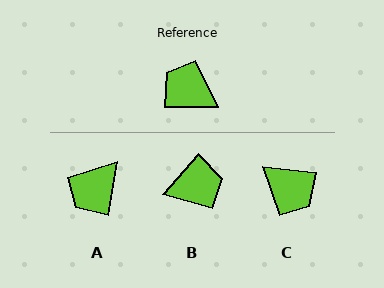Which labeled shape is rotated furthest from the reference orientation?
C, about 173 degrees away.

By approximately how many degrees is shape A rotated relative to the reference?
Approximately 81 degrees counter-clockwise.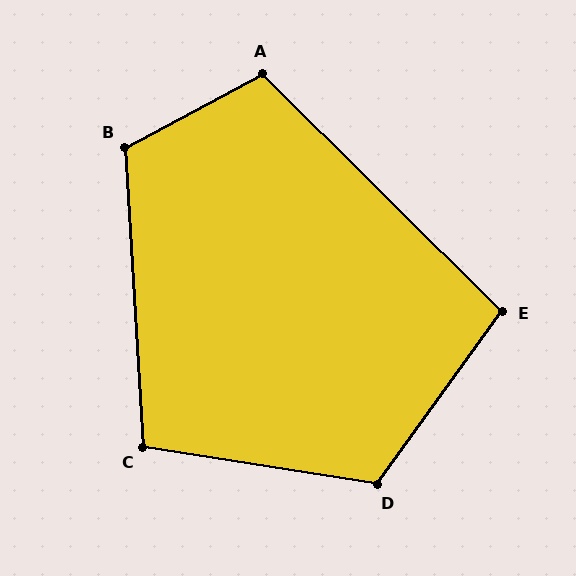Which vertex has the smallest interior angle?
E, at approximately 99 degrees.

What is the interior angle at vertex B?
Approximately 115 degrees (obtuse).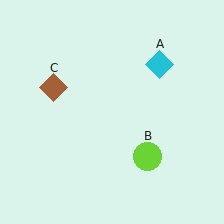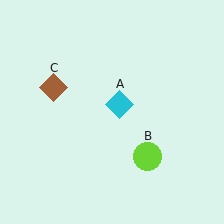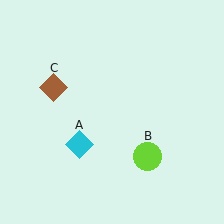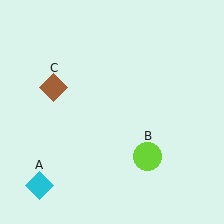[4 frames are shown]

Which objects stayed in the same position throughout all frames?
Lime circle (object B) and brown diamond (object C) remained stationary.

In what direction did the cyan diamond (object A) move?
The cyan diamond (object A) moved down and to the left.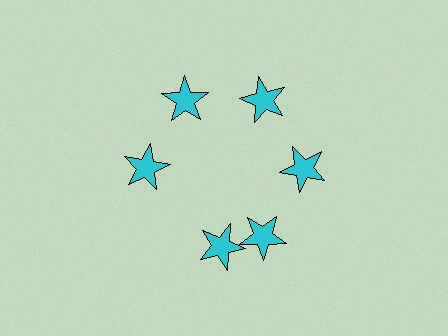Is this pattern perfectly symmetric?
No. The 6 cyan stars are arranged in a ring, but one element near the 7 o'clock position is rotated out of alignment along the ring, breaking the 6-fold rotational symmetry.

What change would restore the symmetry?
The symmetry would be restored by rotating it back into even spacing with its neighbors so that all 6 stars sit at equal angles and equal distance from the center.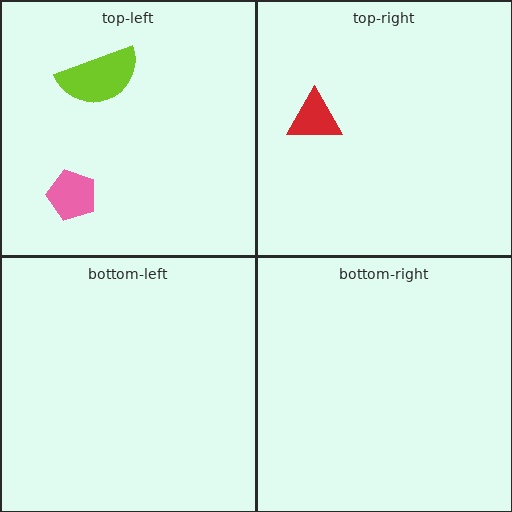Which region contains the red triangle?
The top-right region.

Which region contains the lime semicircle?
The top-left region.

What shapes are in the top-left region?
The pink pentagon, the lime semicircle.